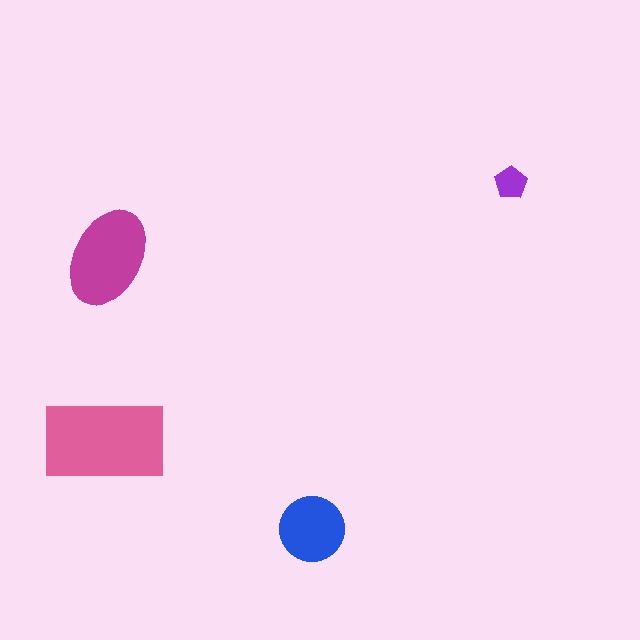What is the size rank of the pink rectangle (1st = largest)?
1st.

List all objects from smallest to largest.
The purple pentagon, the blue circle, the magenta ellipse, the pink rectangle.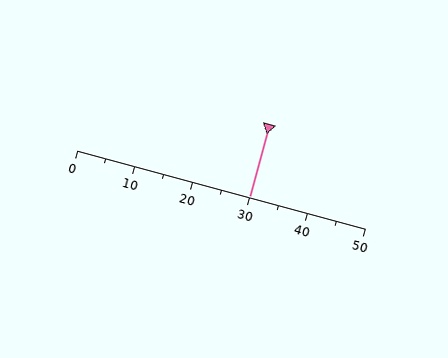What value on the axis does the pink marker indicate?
The marker indicates approximately 30.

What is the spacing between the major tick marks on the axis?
The major ticks are spaced 10 apart.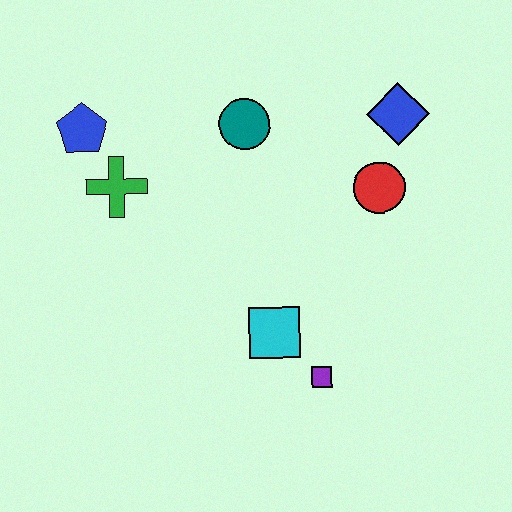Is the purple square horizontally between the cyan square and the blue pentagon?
No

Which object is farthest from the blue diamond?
The blue pentagon is farthest from the blue diamond.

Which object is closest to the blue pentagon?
The green cross is closest to the blue pentagon.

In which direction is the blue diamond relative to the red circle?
The blue diamond is above the red circle.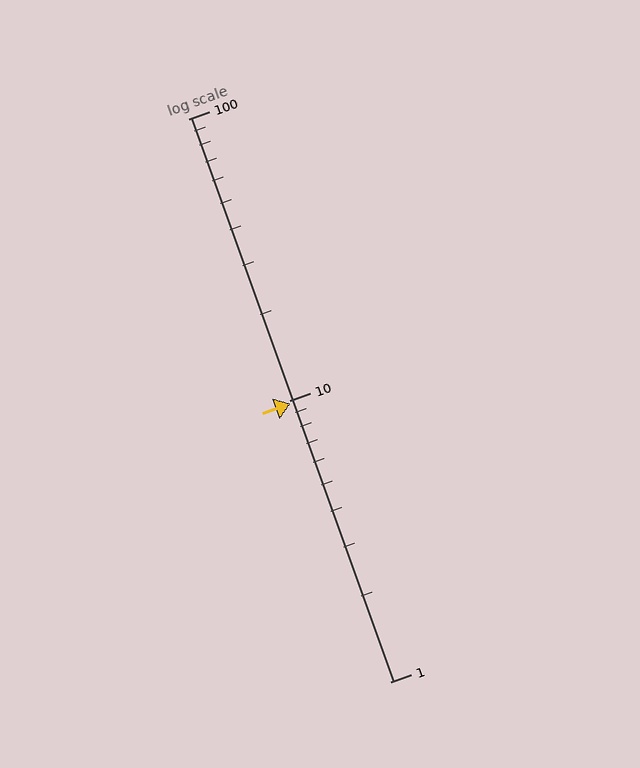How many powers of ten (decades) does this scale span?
The scale spans 2 decades, from 1 to 100.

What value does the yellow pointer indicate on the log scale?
The pointer indicates approximately 9.7.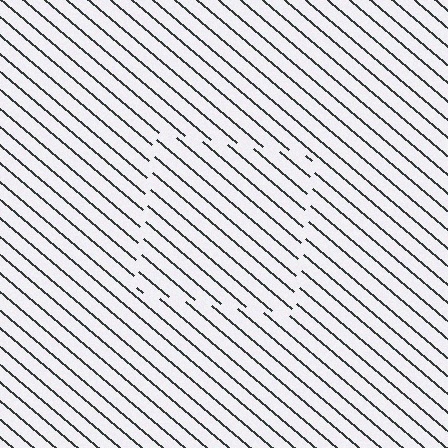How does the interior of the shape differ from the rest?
The interior of the shape contains the same grating, shifted by half a period — the contour is defined by the phase discontinuity where line-ends from the inner and outer gratings abut.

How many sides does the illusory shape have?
4 sides — the line-ends trace a square.